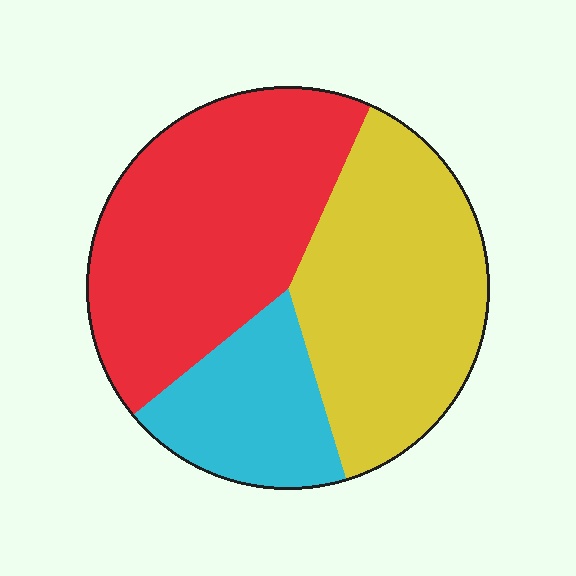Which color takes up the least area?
Cyan, at roughly 20%.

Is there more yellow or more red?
Red.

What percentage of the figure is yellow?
Yellow covers roughly 40% of the figure.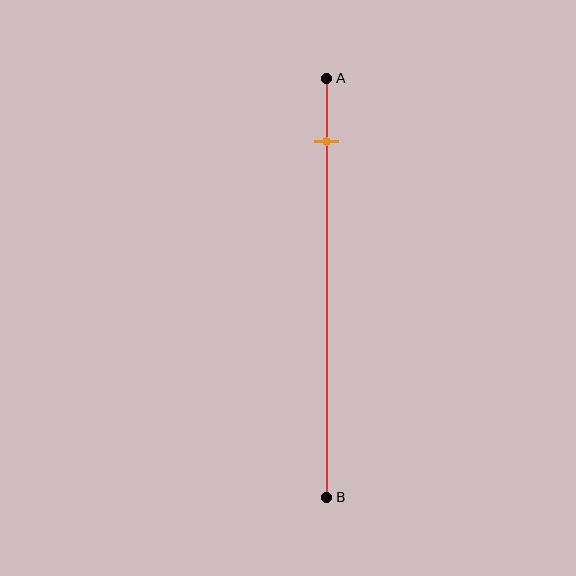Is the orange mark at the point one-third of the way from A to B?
No, the mark is at about 15% from A, not at the 33% one-third point.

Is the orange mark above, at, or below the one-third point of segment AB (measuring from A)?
The orange mark is above the one-third point of segment AB.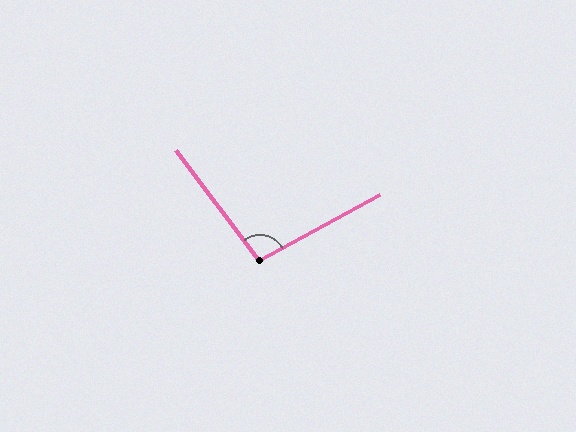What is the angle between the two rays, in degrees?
Approximately 98 degrees.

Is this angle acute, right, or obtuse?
It is obtuse.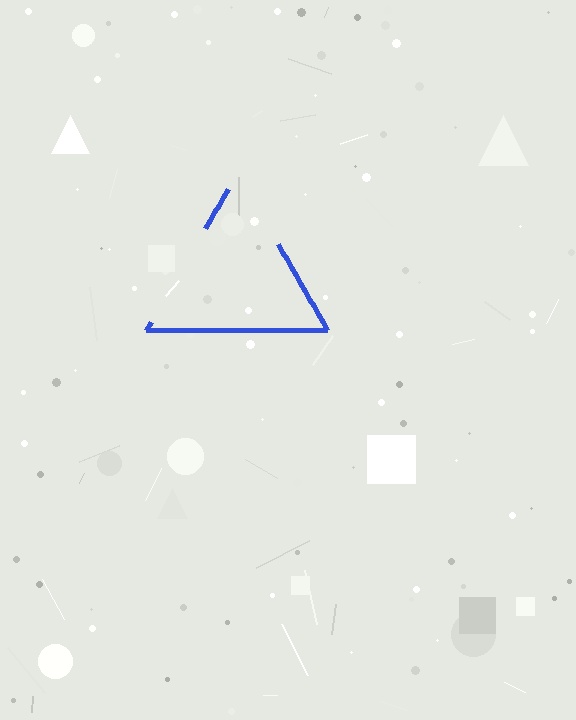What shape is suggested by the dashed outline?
The dashed outline suggests a triangle.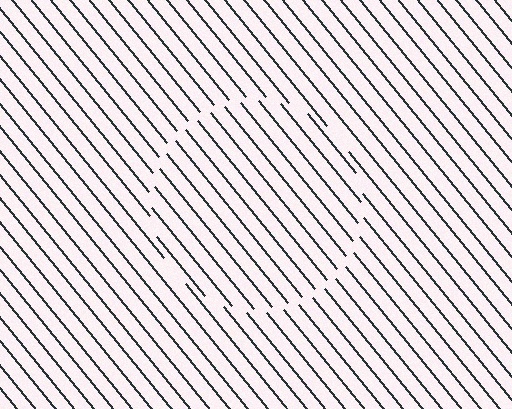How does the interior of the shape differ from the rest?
The interior of the shape contains the same grating, shifted by half a period — the contour is defined by the phase discontinuity where line-ends from the inner and outer gratings abut.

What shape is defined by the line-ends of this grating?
An illusory circle. The interior of the shape contains the same grating, shifted by half a period — the contour is defined by the phase discontinuity where line-ends from the inner and outer gratings abut.